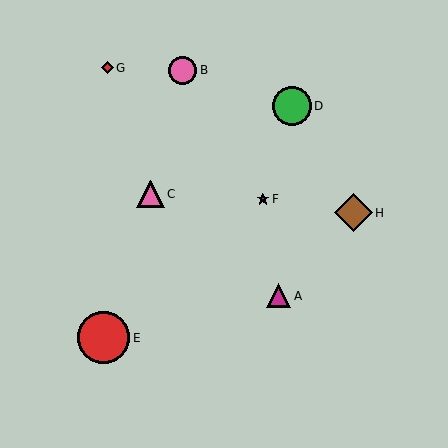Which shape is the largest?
The red circle (labeled E) is the largest.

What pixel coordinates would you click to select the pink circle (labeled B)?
Click at (182, 70) to select the pink circle B.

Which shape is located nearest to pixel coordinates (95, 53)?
The red diamond (labeled G) at (107, 68) is nearest to that location.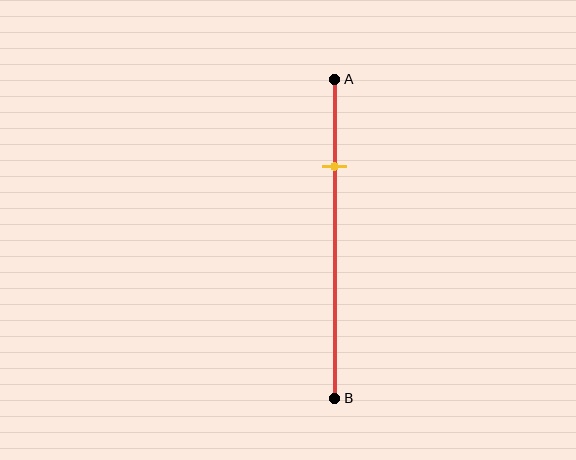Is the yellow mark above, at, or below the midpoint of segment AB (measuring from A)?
The yellow mark is above the midpoint of segment AB.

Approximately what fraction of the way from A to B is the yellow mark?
The yellow mark is approximately 25% of the way from A to B.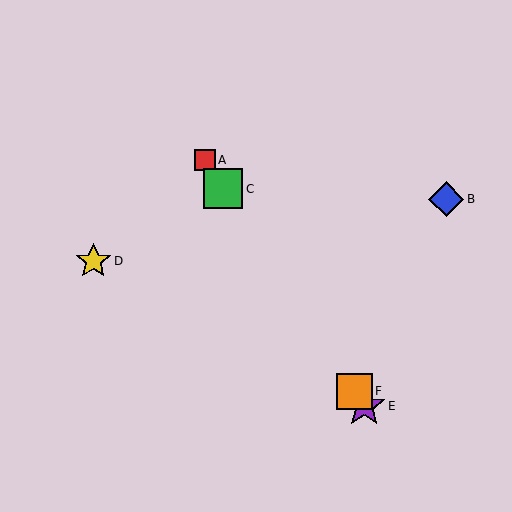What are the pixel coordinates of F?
Object F is at (354, 391).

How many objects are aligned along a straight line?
4 objects (A, C, E, F) are aligned along a straight line.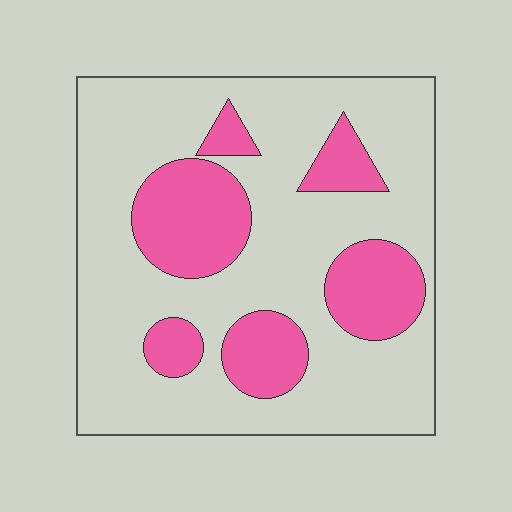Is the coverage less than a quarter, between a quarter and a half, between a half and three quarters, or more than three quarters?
Between a quarter and a half.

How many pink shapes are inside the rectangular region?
6.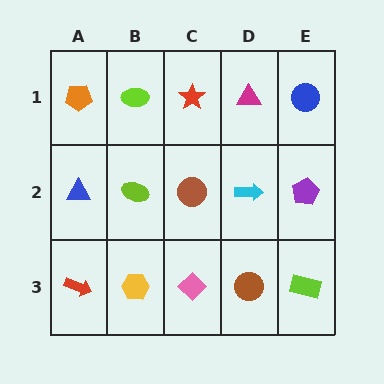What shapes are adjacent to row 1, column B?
A lime ellipse (row 2, column B), an orange pentagon (row 1, column A), a red star (row 1, column C).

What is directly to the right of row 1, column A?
A lime ellipse.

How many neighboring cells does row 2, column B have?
4.